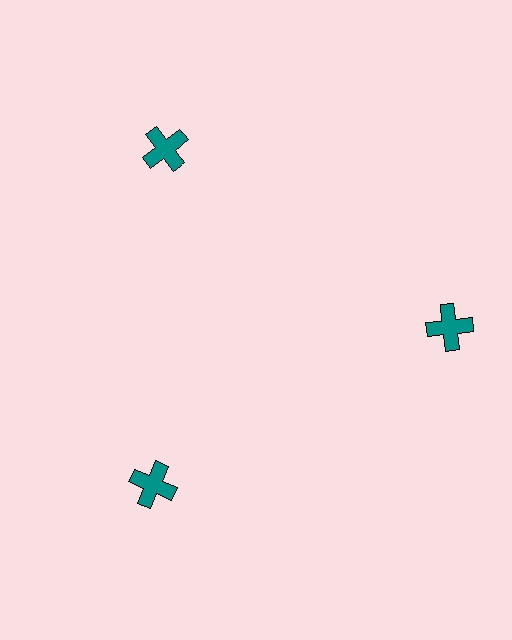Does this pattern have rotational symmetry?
Yes, this pattern has 3-fold rotational symmetry. It looks the same after rotating 120 degrees around the center.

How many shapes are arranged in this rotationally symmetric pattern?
There are 3 shapes, arranged in 3 groups of 1.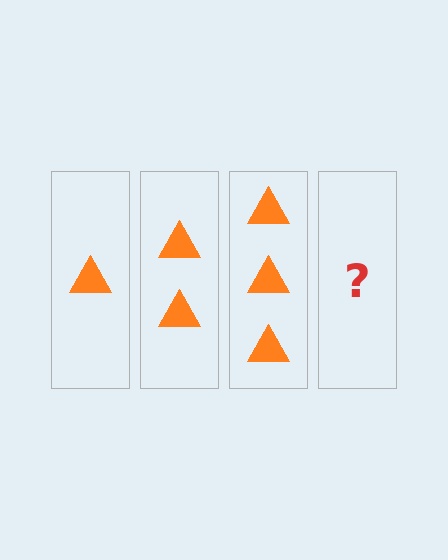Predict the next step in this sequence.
The next step is 4 triangles.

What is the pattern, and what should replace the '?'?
The pattern is that each step adds one more triangle. The '?' should be 4 triangles.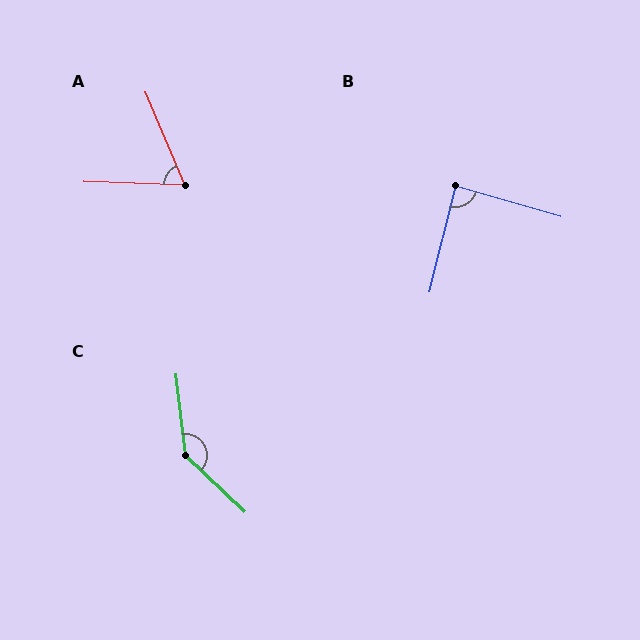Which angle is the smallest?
A, at approximately 65 degrees.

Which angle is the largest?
C, at approximately 140 degrees.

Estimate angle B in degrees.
Approximately 88 degrees.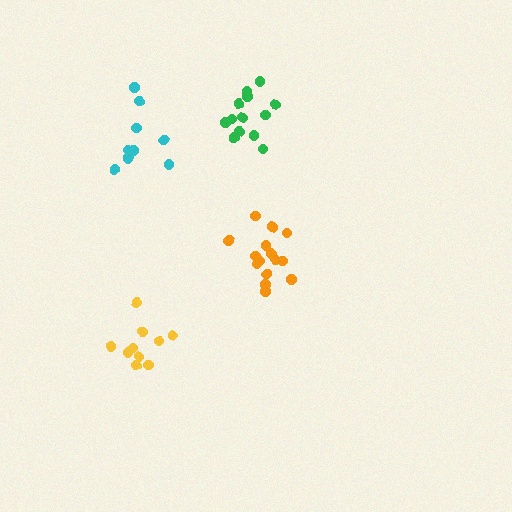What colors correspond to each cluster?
The clusters are colored: yellow, cyan, orange, green.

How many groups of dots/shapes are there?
There are 4 groups.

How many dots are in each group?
Group 1: 10 dots, Group 2: 10 dots, Group 3: 15 dots, Group 4: 13 dots (48 total).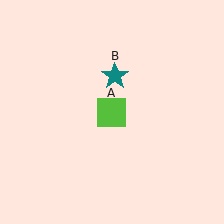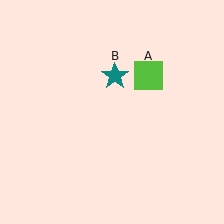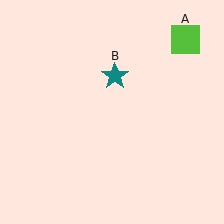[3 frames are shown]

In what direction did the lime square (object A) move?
The lime square (object A) moved up and to the right.